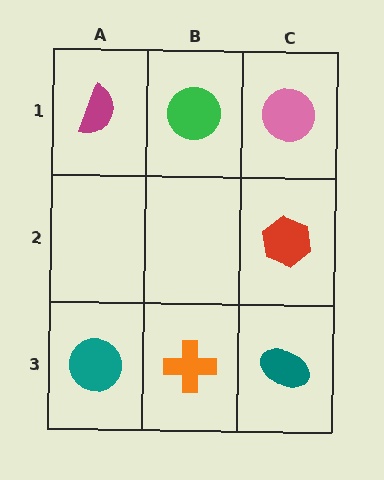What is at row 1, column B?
A green circle.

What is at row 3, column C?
A teal ellipse.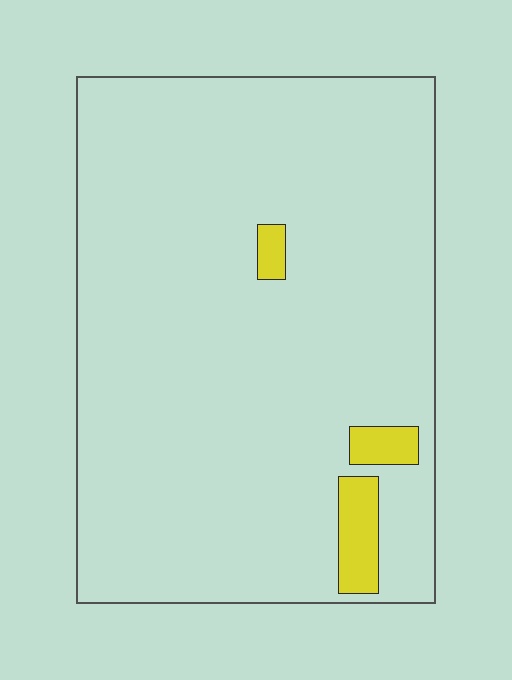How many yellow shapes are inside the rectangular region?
3.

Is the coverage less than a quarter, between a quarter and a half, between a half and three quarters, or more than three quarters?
Less than a quarter.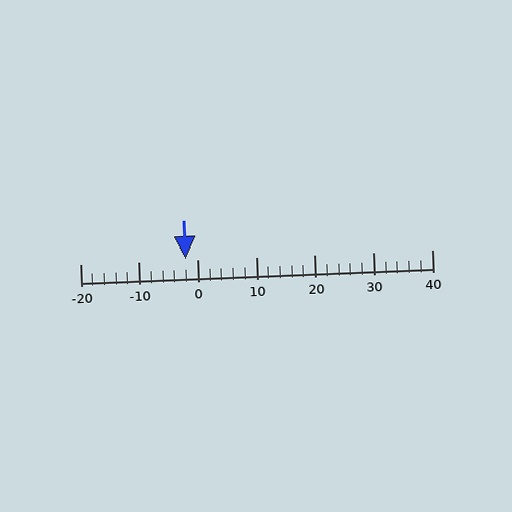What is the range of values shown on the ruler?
The ruler shows values from -20 to 40.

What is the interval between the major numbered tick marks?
The major tick marks are spaced 10 units apart.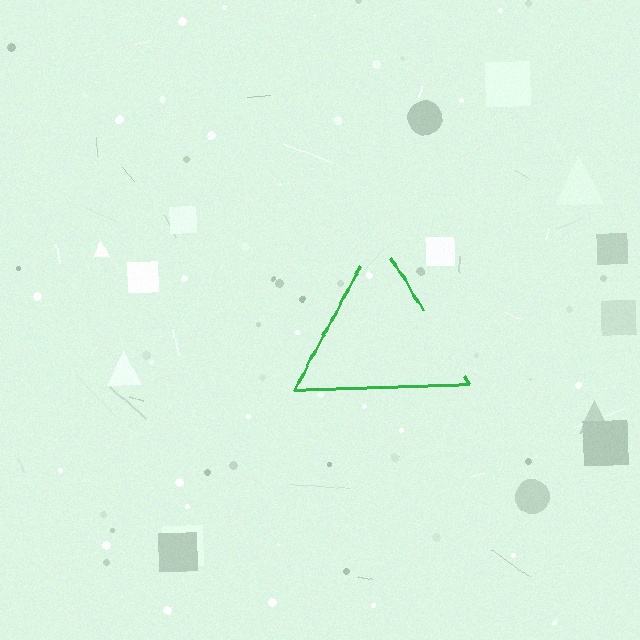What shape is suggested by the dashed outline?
The dashed outline suggests a triangle.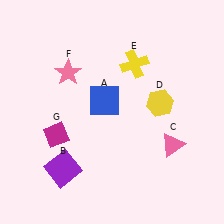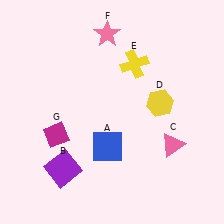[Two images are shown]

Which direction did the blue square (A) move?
The blue square (A) moved down.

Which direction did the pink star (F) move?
The pink star (F) moved right.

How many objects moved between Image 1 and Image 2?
2 objects moved between the two images.